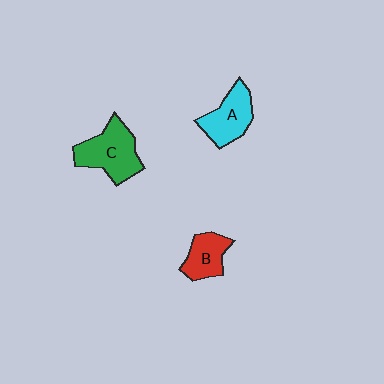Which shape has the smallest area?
Shape B (red).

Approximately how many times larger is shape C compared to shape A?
Approximately 1.2 times.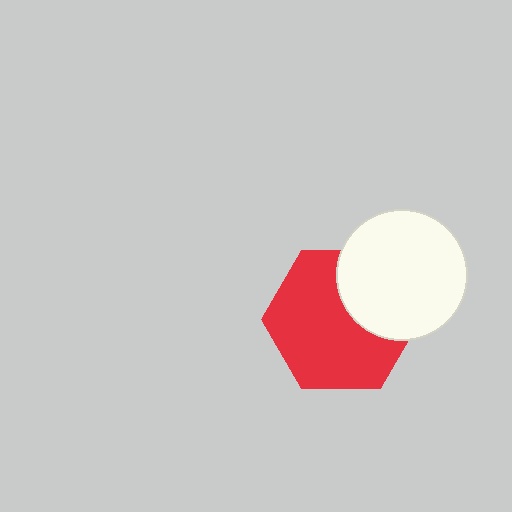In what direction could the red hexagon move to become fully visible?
The red hexagon could move toward the lower-left. That would shift it out from behind the white circle entirely.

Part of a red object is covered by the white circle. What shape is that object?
It is a hexagon.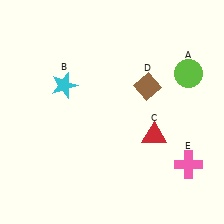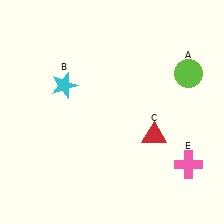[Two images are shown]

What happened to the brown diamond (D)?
The brown diamond (D) was removed in Image 2. It was in the top-right area of Image 1.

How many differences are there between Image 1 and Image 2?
There is 1 difference between the two images.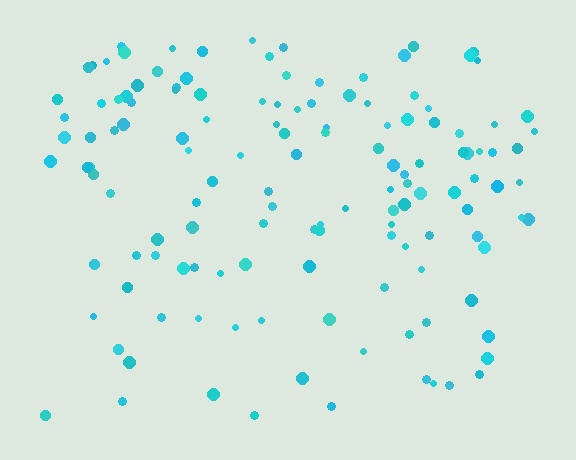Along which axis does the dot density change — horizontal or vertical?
Vertical.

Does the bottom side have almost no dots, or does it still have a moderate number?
Still a moderate number, just noticeably fewer than the top.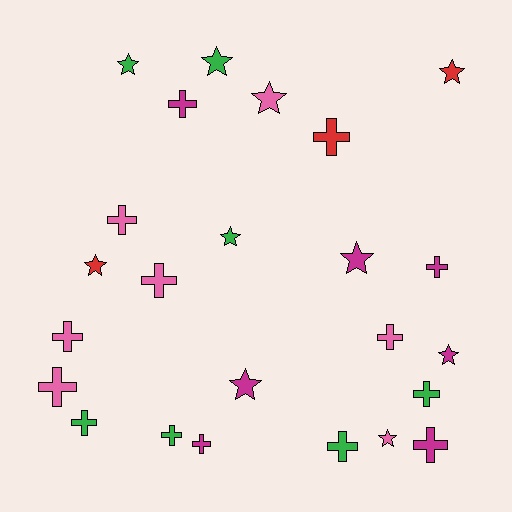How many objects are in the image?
There are 24 objects.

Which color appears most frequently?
Pink, with 7 objects.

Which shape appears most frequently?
Cross, with 14 objects.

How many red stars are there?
There are 2 red stars.